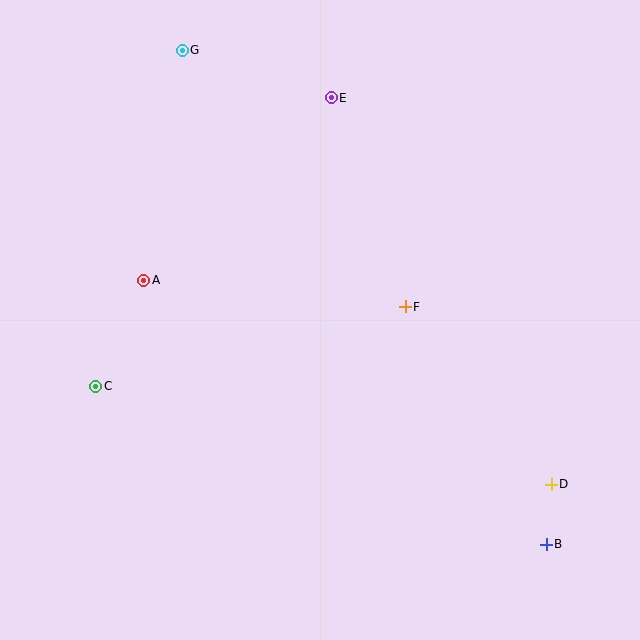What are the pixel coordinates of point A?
Point A is at (144, 280).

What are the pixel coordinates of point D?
Point D is at (551, 484).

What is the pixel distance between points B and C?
The distance between B and C is 477 pixels.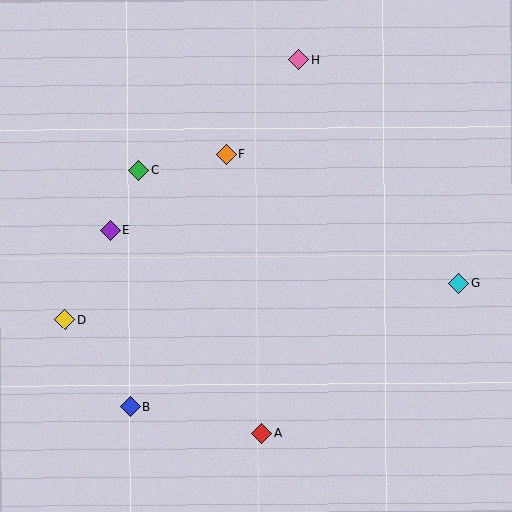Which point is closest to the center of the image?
Point F at (227, 155) is closest to the center.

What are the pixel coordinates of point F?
Point F is at (227, 155).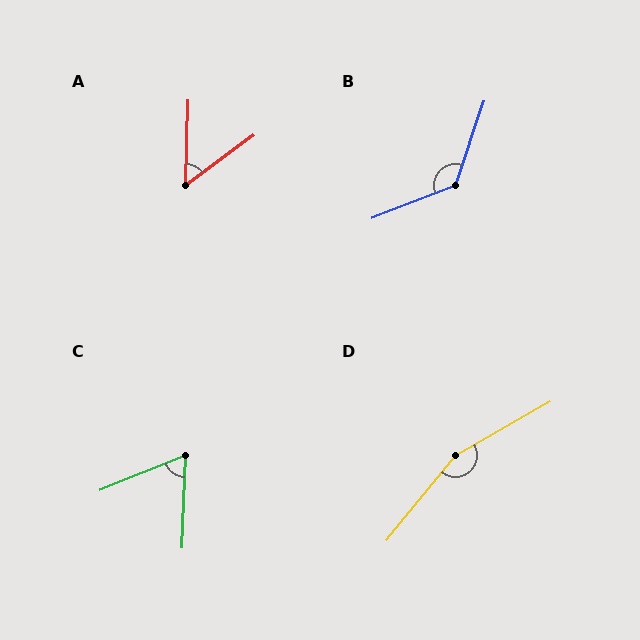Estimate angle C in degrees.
Approximately 66 degrees.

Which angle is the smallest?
A, at approximately 52 degrees.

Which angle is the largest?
D, at approximately 159 degrees.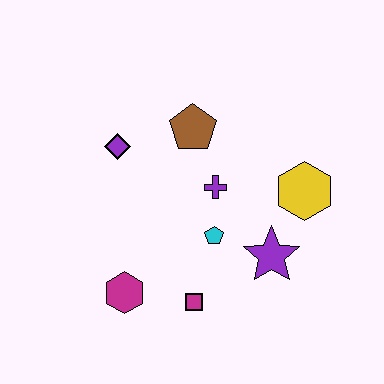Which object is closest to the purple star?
The cyan pentagon is closest to the purple star.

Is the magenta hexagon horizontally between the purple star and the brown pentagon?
No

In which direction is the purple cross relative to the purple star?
The purple cross is above the purple star.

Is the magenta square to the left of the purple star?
Yes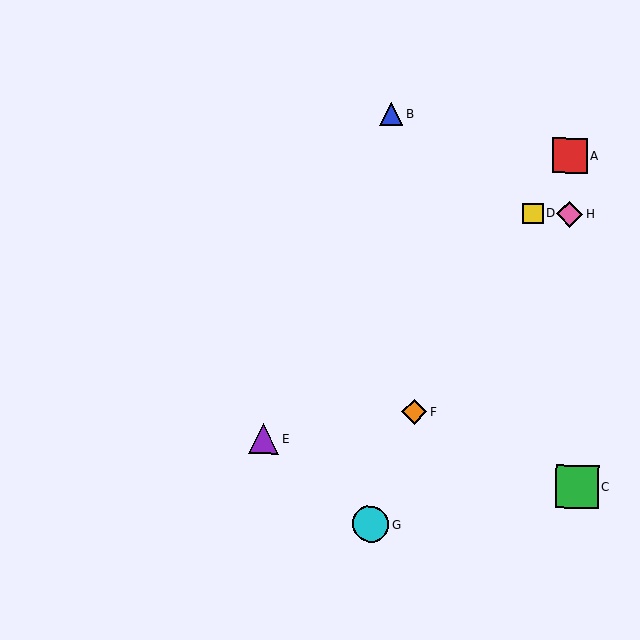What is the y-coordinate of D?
Object D is at y≈214.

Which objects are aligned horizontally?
Objects D, H are aligned horizontally.